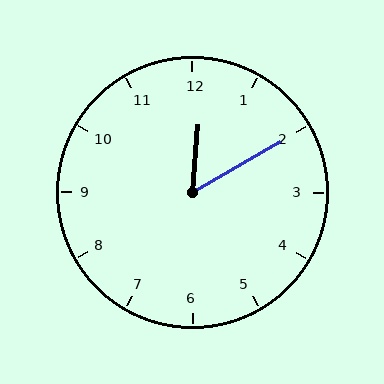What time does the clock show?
12:10.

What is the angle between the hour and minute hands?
Approximately 55 degrees.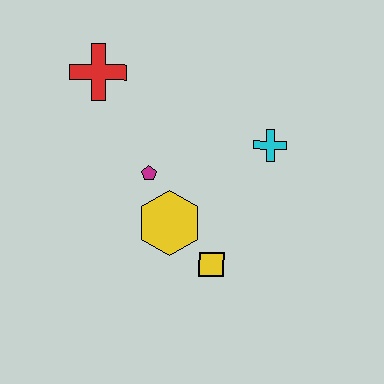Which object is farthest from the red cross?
The yellow square is farthest from the red cross.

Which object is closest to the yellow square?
The yellow hexagon is closest to the yellow square.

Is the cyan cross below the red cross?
Yes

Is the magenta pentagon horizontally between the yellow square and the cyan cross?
No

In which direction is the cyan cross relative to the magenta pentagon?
The cyan cross is to the right of the magenta pentagon.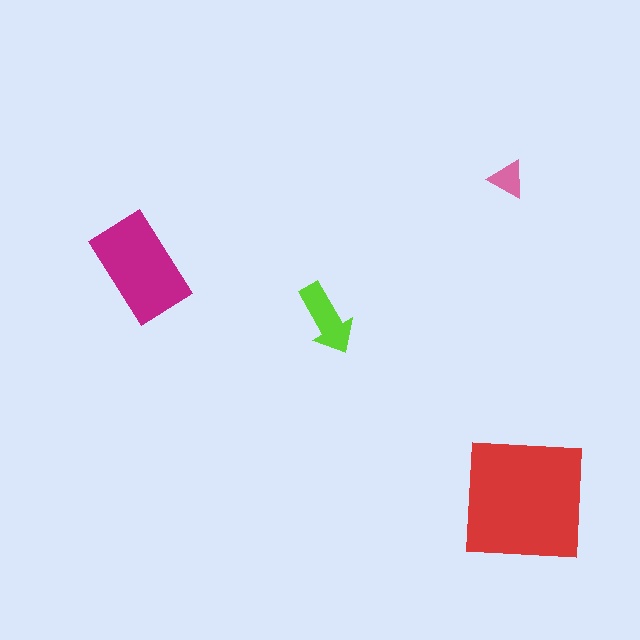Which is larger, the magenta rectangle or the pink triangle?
The magenta rectangle.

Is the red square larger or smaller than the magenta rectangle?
Larger.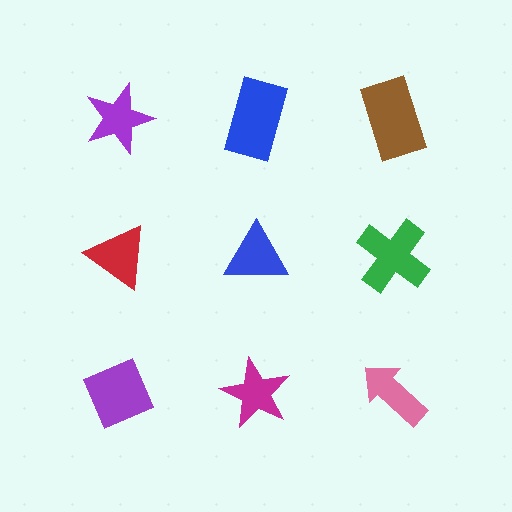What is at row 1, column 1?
A purple star.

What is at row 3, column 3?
A pink arrow.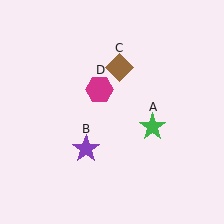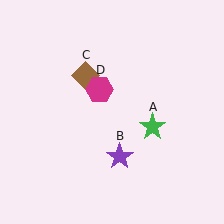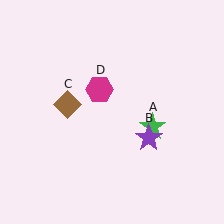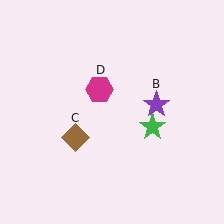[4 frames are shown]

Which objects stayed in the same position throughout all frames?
Green star (object A) and magenta hexagon (object D) remained stationary.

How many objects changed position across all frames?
2 objects changed position: purple star (object B), brown diamond (object C).